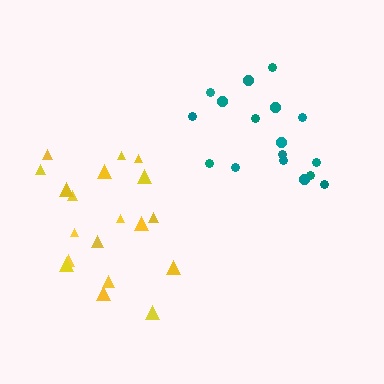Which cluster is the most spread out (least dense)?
Yellow.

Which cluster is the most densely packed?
Teal.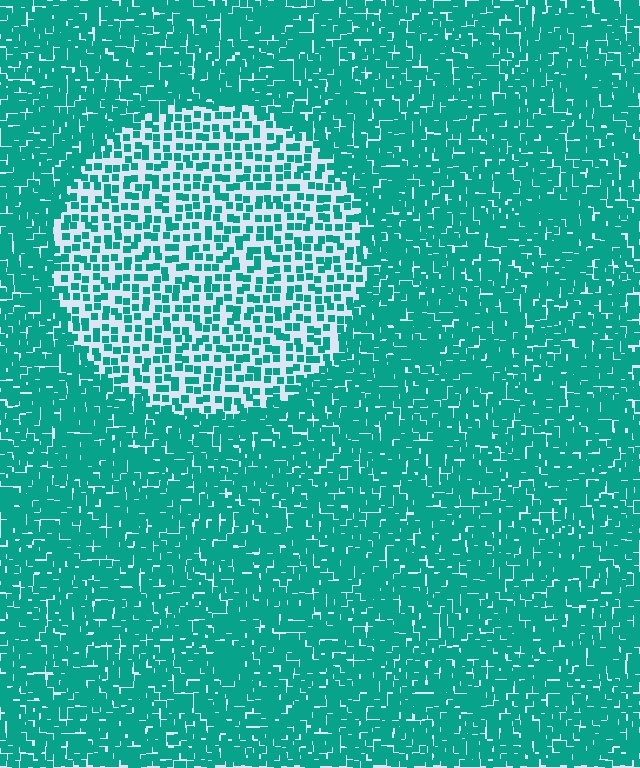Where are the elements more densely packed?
The elements are more densely packed outside the circle boundary.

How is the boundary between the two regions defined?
The boundary is defined by a change in element density (approximately 2.3x ratio). All elements are the same color, size, and shape.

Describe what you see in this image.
The image contains small teal elements arranged at two different densities. A circle-shaped region is visible where the elements are less densely packed than the surrounding area.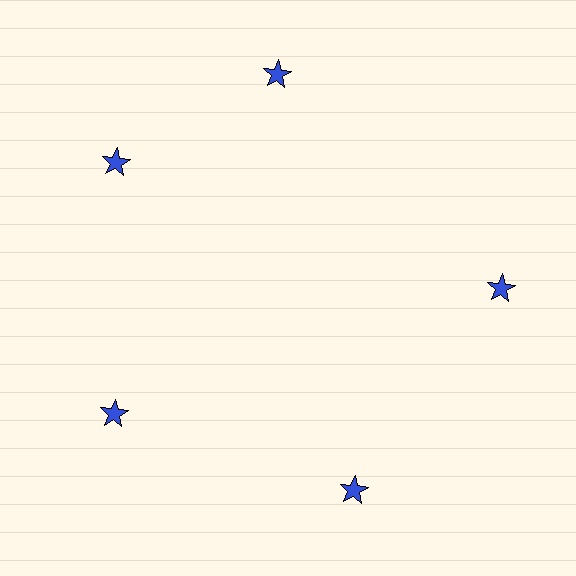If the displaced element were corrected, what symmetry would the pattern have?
It would have 5-fold rotational symmetry — the pattern would map onto itself every 72 degrees.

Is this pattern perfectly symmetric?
No. The 5 blue stars are arranged in a ring, but one element near the 1 o'clock position is rotated out of alignment along the ring, breaking the 5-fold rotational symmetry.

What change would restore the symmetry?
The symmetry would be restored by rotating it back into even spacing with its neighbors so that all 5 stars sit at equal angles and equal distance from the center.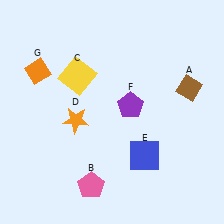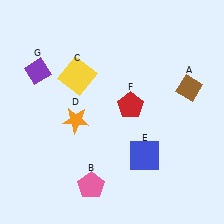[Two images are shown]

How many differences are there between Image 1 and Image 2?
There are 2 differences between the two images.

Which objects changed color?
F changed from purple to red. G changed from orange to purple.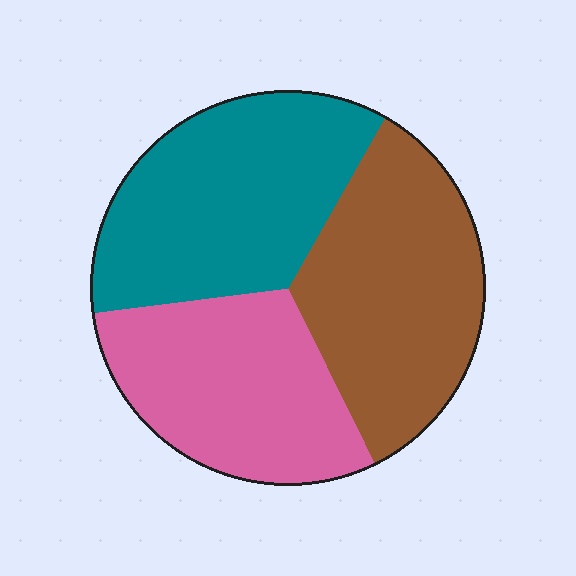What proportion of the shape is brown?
Brown takes up about one third (1/3) of the shape.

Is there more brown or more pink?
Brown.